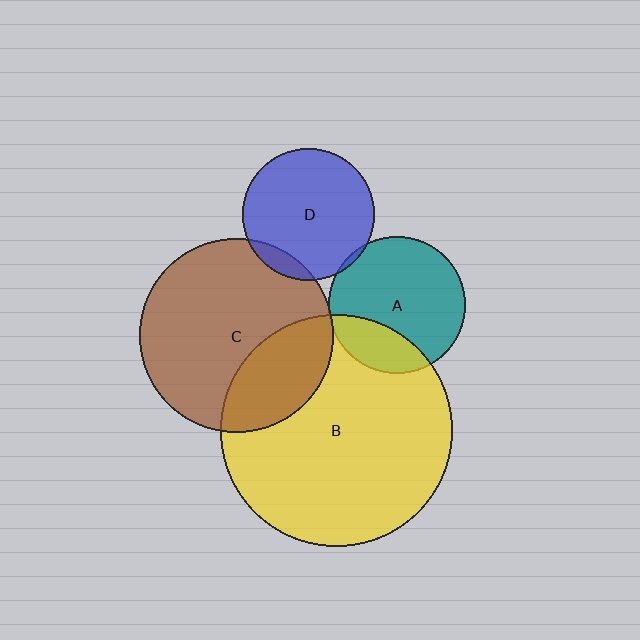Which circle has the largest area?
Circle B (yellow).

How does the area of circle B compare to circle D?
Approximately 3.1 times.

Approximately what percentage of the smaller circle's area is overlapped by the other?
Approximately 10%.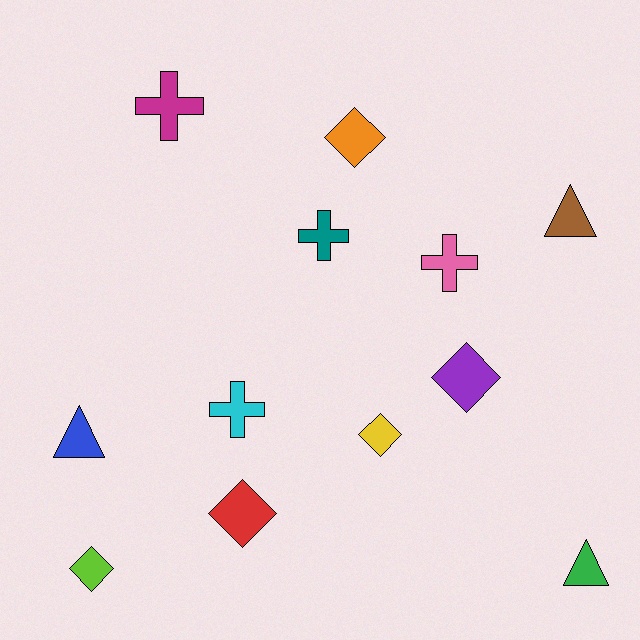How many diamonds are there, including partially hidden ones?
There are 5 diamonds.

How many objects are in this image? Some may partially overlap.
There are 12 objects.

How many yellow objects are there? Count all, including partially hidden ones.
There is 1 yellow object.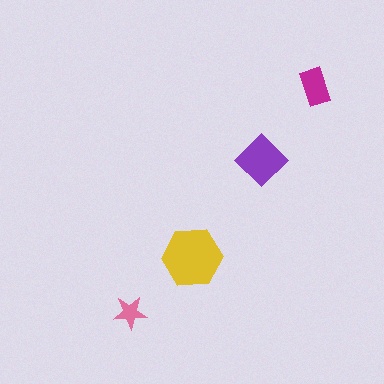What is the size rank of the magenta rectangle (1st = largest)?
3rd.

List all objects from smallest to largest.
The pink star, the magenta rectangle, the purple diamond, the yellow hexagon.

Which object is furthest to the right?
The magenta rectangle is rightmost.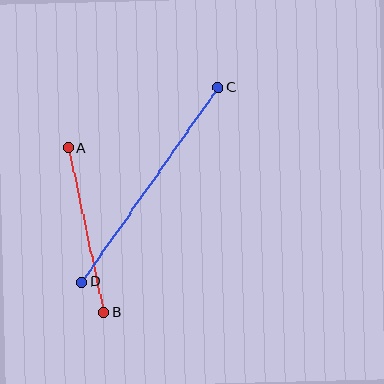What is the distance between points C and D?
The distance is approximately 237 pixels.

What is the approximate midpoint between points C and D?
The midpoint is at approximately (150, 185) pixels.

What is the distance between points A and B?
The distance is approximately 169 pixels.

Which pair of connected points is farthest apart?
Points C and D are farthest apart.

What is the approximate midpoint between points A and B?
The midpoint is at approximately (86, 230) pixels.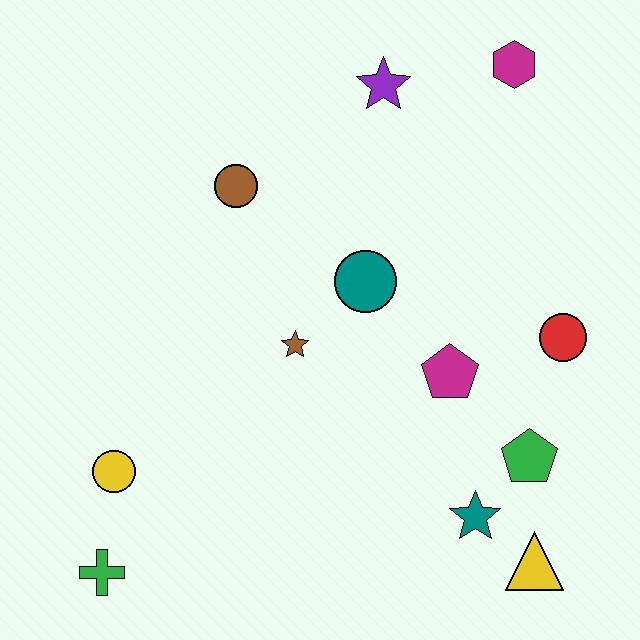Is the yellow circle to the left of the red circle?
Yes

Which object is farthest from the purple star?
The green cross is farthest from the purple star.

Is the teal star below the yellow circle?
Yes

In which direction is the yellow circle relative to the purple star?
The yellow circle is below the purple star.